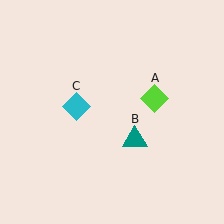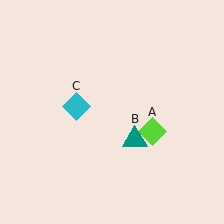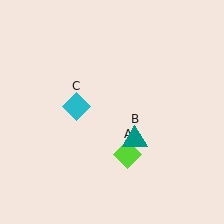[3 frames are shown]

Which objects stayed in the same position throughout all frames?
Teal triangle (object B) and cyan diamond (object C) remained stationary.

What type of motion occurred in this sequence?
The lime diamond (object A) rotated clockwise around the center of the scene.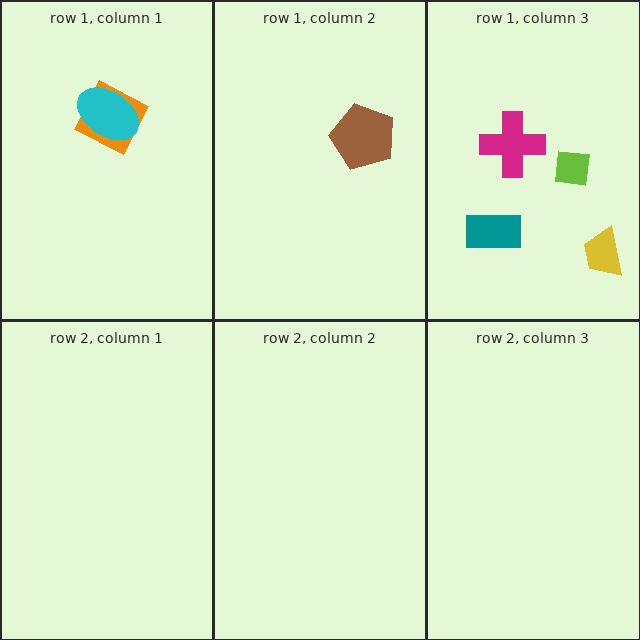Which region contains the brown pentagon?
The row 1, column 2 region.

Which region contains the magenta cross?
The row 1, column 3 region.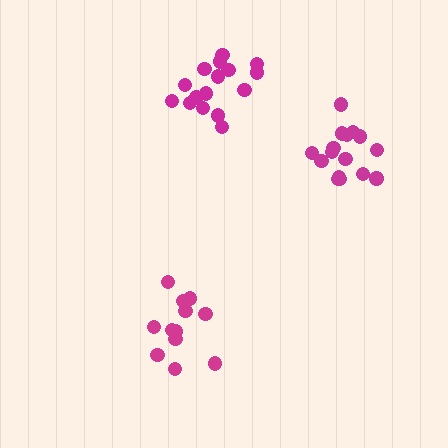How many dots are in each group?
Group 1: 16 dots, Group 2: 16 dots, Group 3: 12 dots (44 total).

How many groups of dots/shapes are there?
There are 3 groups.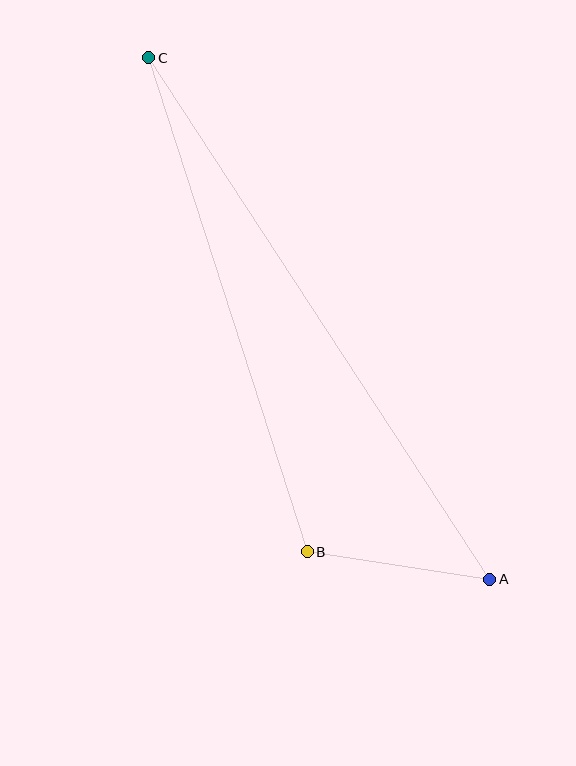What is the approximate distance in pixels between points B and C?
The distance between B and C is approximately 519 pixels.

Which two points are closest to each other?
Points A and B are closest to each other.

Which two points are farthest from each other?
Points A and C are farthest from each other.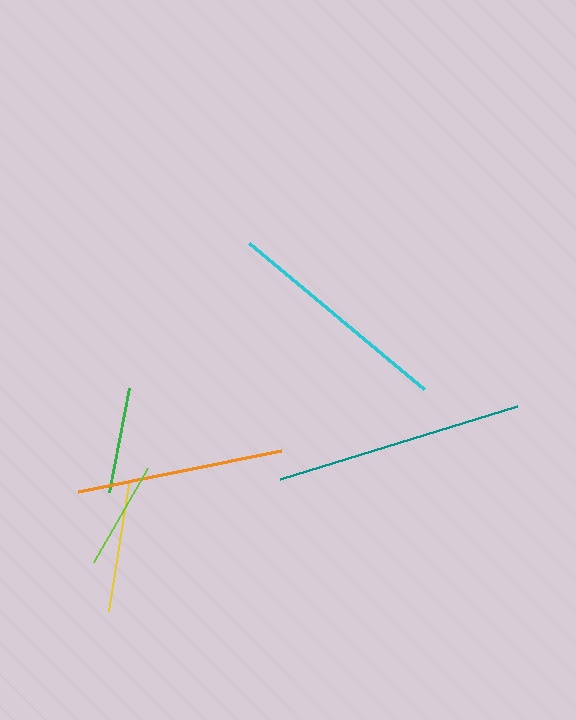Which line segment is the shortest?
The green line is the shortest at approximately 106 pixels.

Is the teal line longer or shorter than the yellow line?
The teal line is longer than the yellow line.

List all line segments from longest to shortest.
From longest to shortest: teal, cyan, orange, yellow, lime, green.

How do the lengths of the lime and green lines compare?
The lime and green lines are approximately the same length.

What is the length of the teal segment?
The teal segment is approximately 248 pixels long.